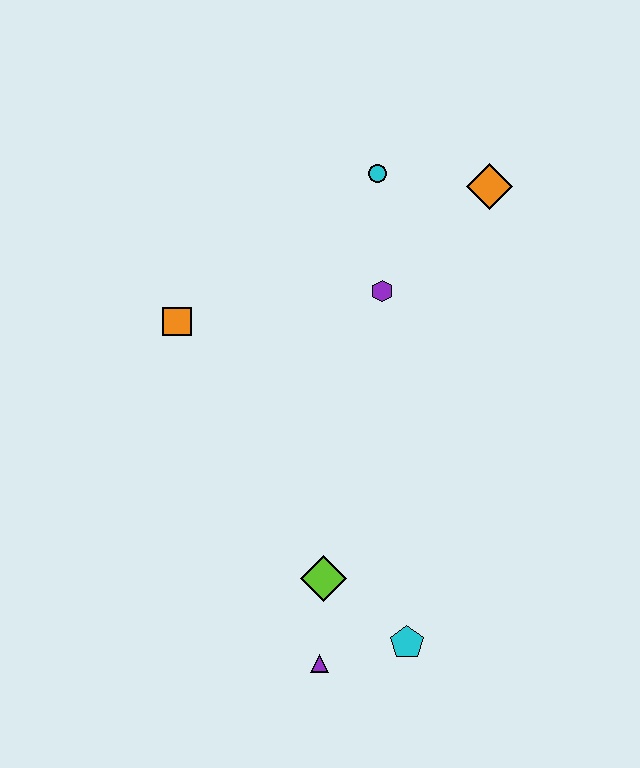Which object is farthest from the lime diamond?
The orange diamond is farthest from the lime diamond.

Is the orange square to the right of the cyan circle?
No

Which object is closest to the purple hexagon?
The cyan circle is closest to the purple hexagon.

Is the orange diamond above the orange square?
Yes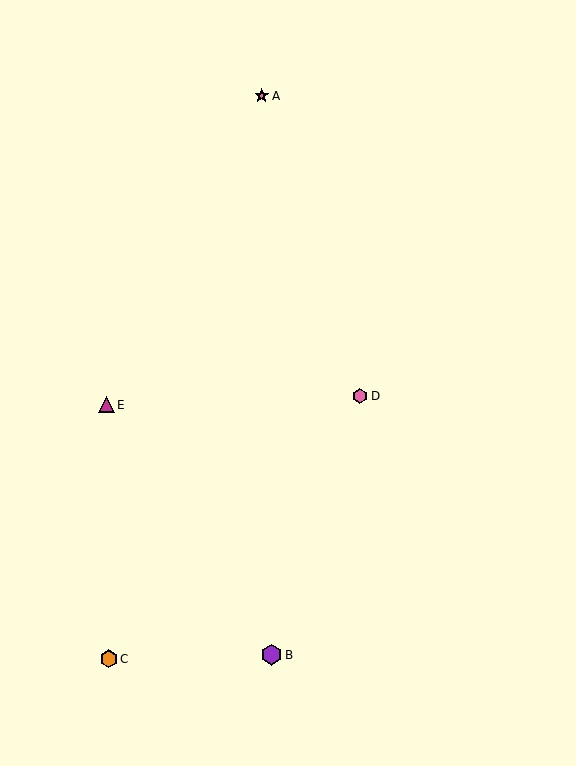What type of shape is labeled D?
Shape D is a pink hexagon.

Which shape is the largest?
The purple hexagon (labeled B) is the largest.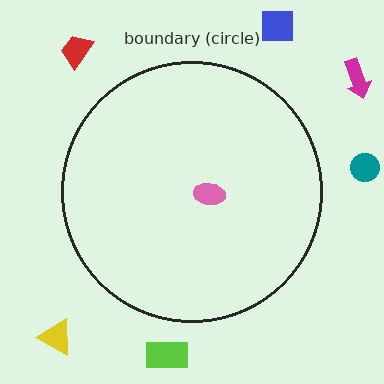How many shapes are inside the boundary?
1 inside, 6 outside.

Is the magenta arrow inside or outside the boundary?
Outside.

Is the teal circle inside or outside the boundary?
Outside.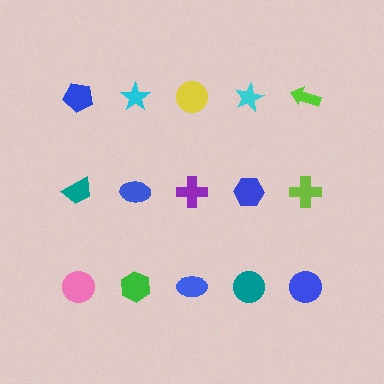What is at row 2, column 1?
A teal trapezoid.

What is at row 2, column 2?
A blue ellipse.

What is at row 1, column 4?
A cyan star.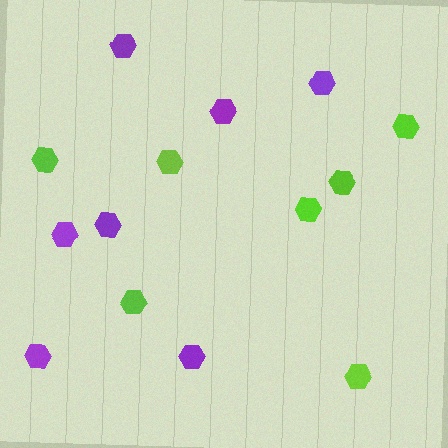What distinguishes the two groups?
There are 2 groups: one group of lime hexagons (7) and one group of purple hexagons (7).